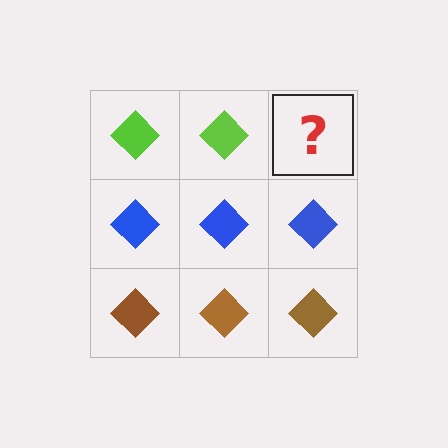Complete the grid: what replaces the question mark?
The question mark should be replaced with a lime diamond.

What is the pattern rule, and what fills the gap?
The rule is that each row has a consistent color. The gap should be filled with a lime diamond.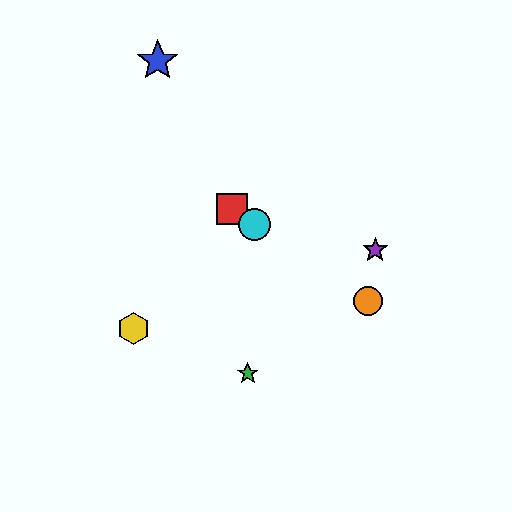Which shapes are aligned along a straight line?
The red square, the orange circle, the cyan circle are aligned along a straight line.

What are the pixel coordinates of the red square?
The red square is at (232, 209).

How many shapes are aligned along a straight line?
3 shapes (the red square, the orange circle, the cyan circle) are aligned along a straight line.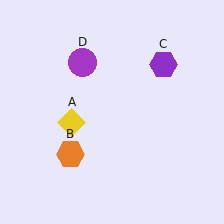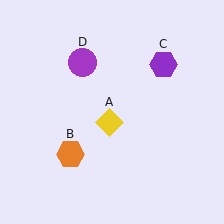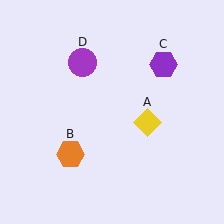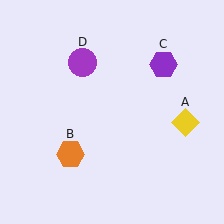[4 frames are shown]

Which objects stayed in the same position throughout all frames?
Orange hexagon (object B) and purple hexagon (object C) and purple circle (object D) remained stationary.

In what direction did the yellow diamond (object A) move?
The yellow diamond (object A) moved right.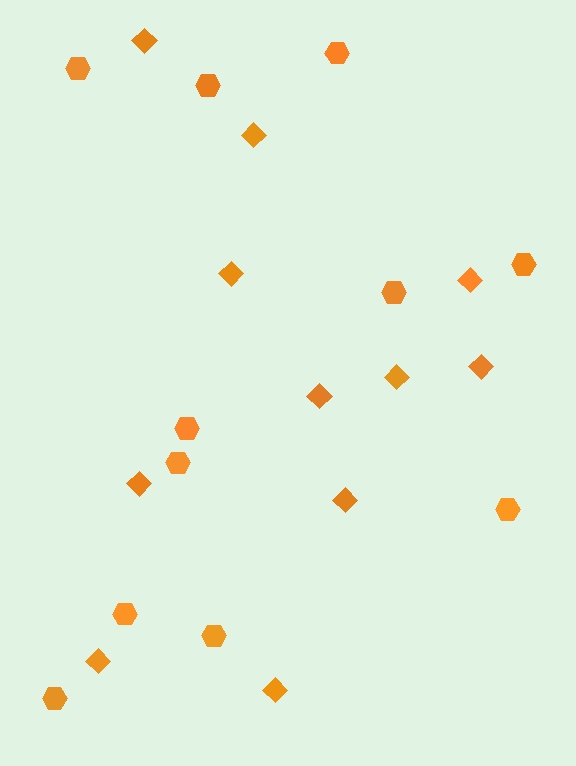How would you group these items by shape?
There are 2 groups: one group of diamonds (11) and one group of hexagons (11).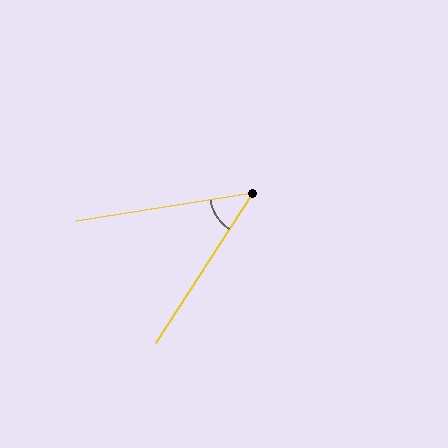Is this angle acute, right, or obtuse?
It is acute.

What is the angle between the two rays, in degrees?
Approximately 48 degrees.